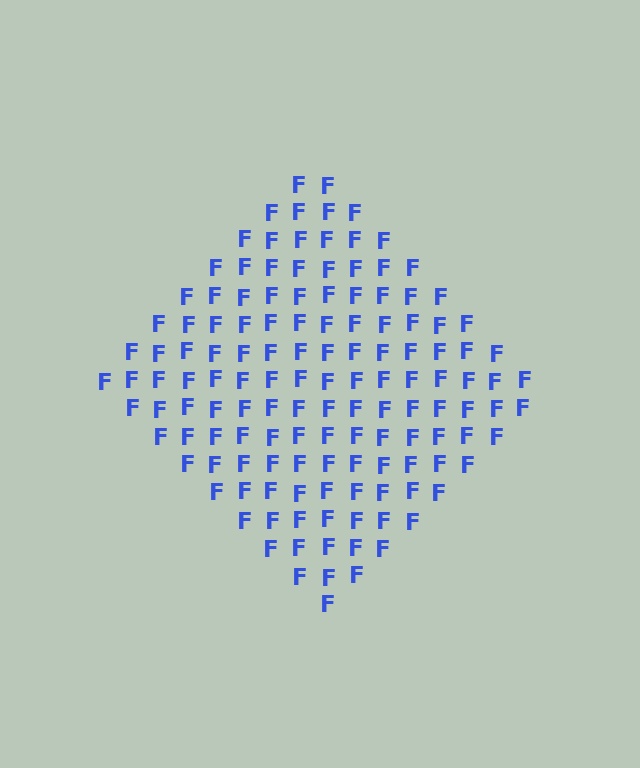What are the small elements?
The small elements are letter F's.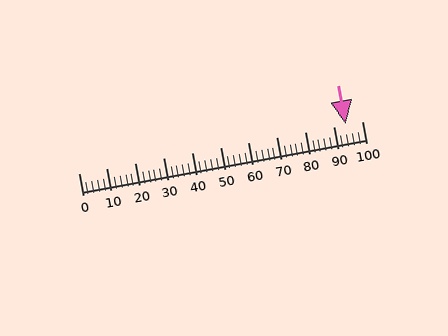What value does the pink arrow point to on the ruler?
The pink arrow points to approximately 94.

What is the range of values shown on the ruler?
The ruler shows values from 0 to 100.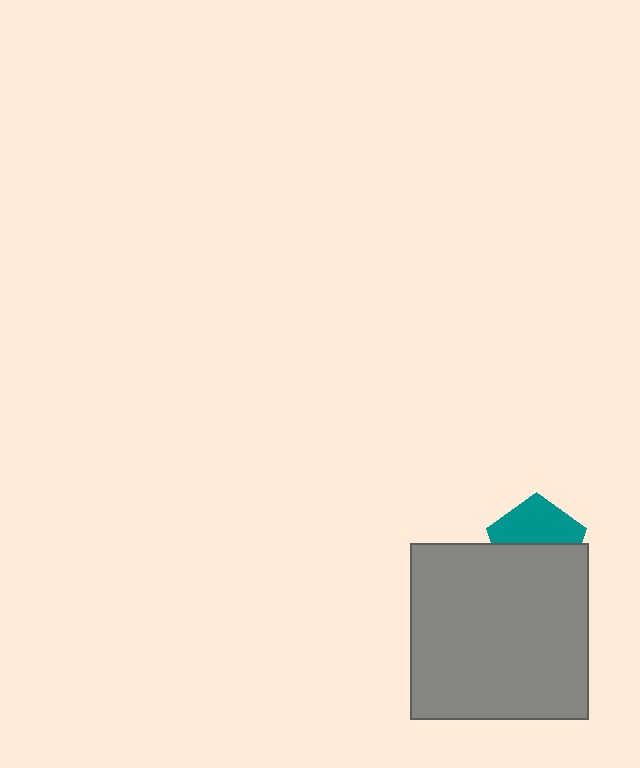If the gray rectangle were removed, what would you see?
You would see the complete teal pentagon.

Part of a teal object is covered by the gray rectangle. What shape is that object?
It is a pentagon.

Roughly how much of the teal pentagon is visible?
About half of it is visible (roughly 49%).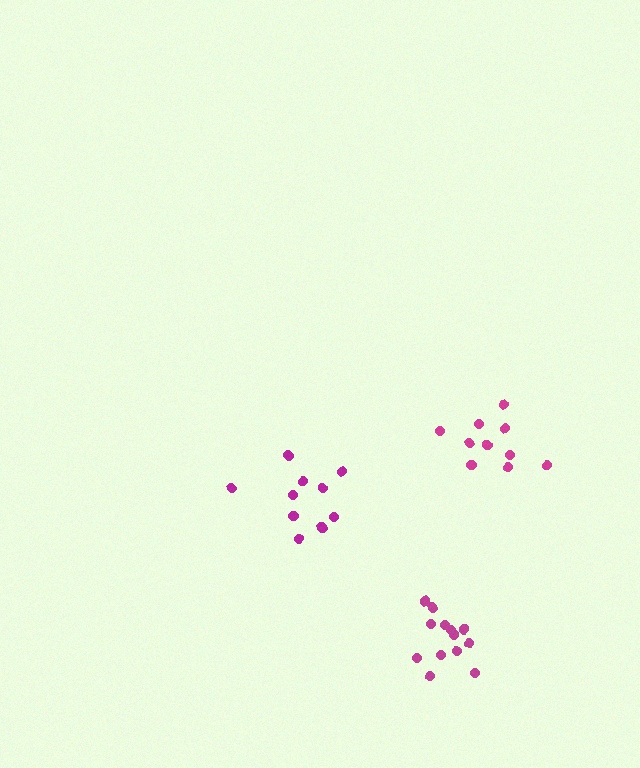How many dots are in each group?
Group 1: 11 dots, Group 2: 13 dots, Group 3: 10 dots (34 total).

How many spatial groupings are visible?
There are 3 spatial groupings.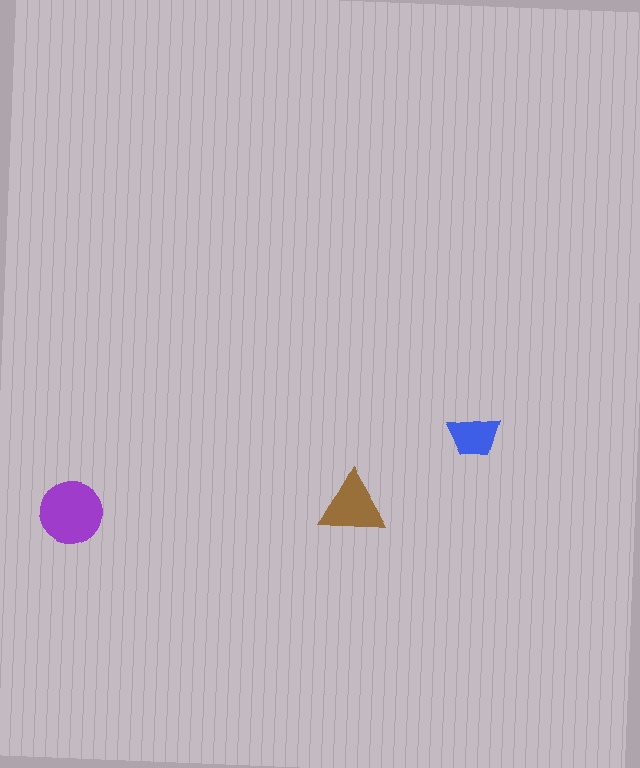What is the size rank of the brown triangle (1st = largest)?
2nd.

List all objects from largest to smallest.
The purple circle, the brown triangle, the blue trapezoid.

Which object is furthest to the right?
The blue trapezoid is rightmost.